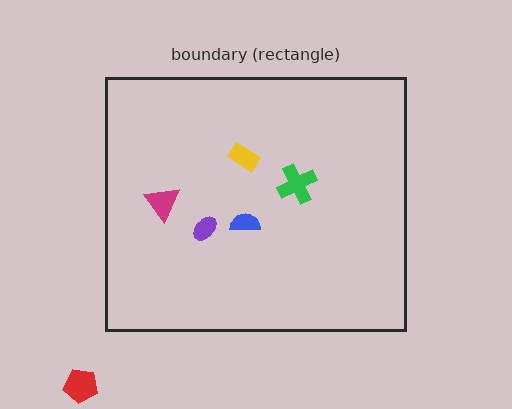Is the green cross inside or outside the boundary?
Inside.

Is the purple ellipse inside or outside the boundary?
Inside.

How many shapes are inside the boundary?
5 inside, 1 outside.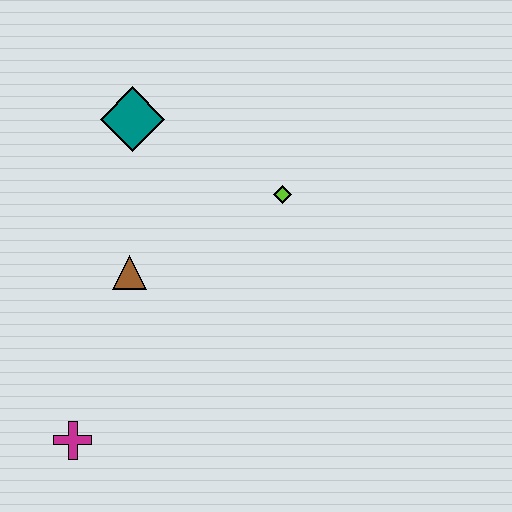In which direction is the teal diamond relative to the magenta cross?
The teal diamond is above the magenta cross.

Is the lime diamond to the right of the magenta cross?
Yes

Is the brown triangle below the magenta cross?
No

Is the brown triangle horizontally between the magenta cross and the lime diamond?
Yes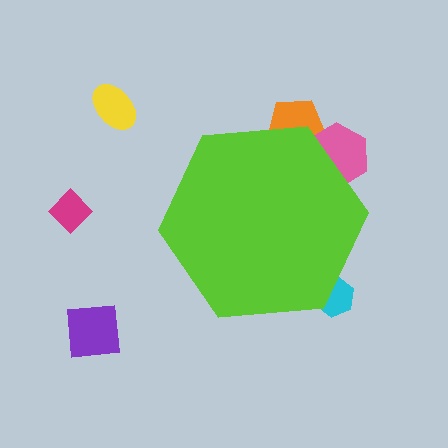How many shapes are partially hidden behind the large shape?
3 shapes are partially hidden.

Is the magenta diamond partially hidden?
No, the magenta diamond is fully visible.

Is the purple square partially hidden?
No, the purple square is fully visible.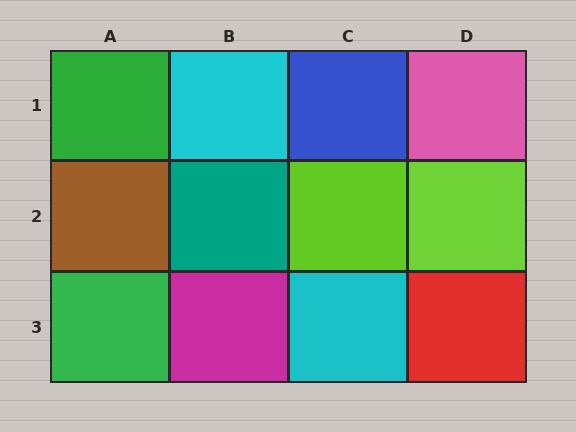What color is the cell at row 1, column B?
Cyan.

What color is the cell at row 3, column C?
Cyan.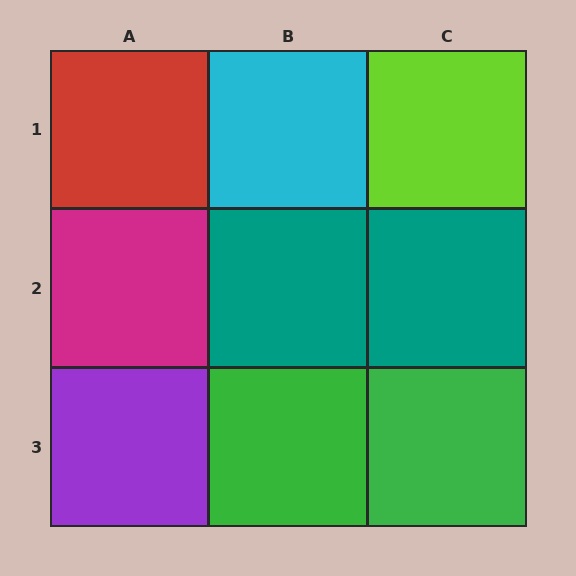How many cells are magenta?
1 cell is magenta.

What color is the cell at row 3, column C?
Green.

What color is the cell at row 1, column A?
Red.